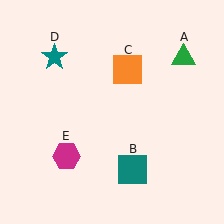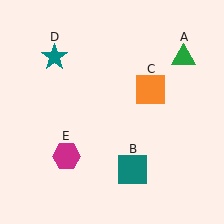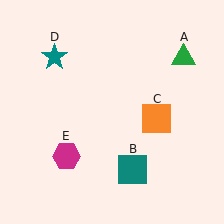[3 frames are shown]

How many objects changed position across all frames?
1 object changed position: orange square (object C).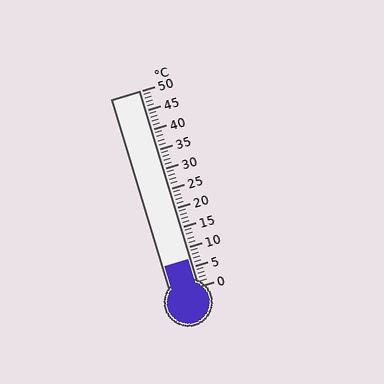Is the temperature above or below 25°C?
The temperature is below 25°C.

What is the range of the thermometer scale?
The thermometer scale ranges from 0°C to 50°C.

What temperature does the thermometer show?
The thermometer shows approximately 7°C.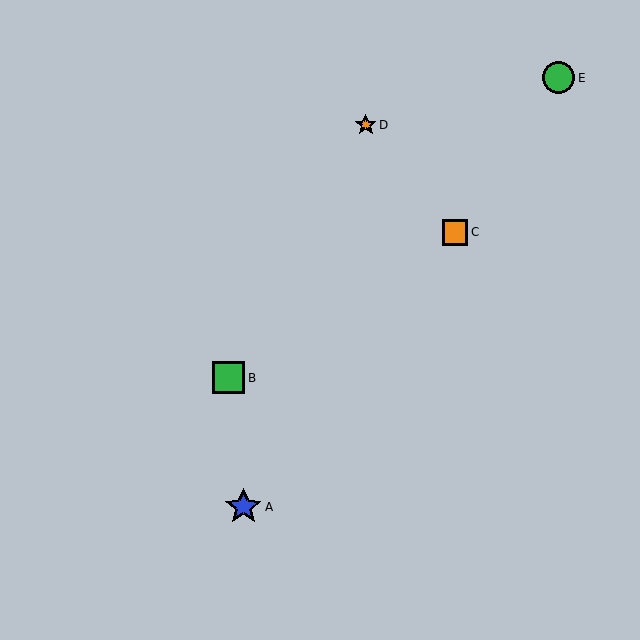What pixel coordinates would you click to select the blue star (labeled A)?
Click at (243, 507) to select the blue star A.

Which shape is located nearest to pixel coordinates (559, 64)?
The green circle (labeled E) at (558, 78) is nearest to that location.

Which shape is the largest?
The blue star (labeled A) is the largest.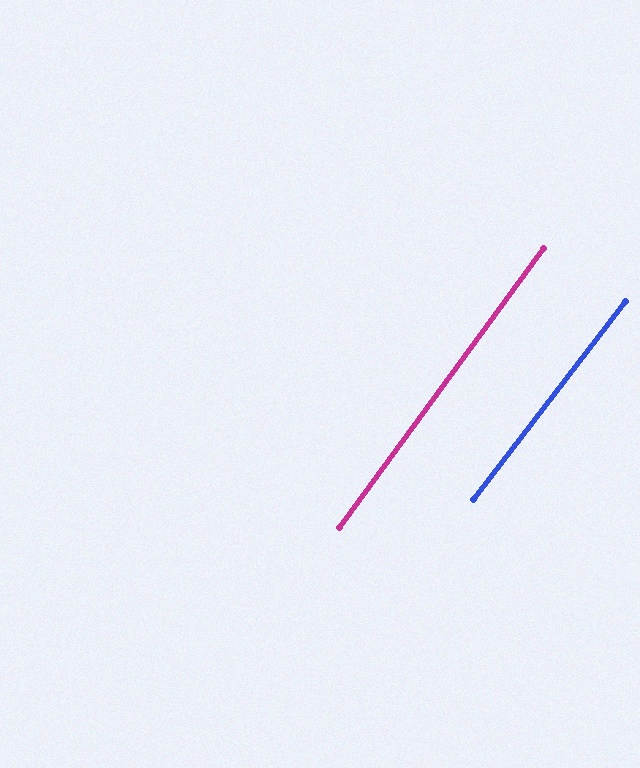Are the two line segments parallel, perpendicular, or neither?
Parallel — their directions differ by only 1.4°.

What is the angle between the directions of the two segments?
Approximately 1 degree.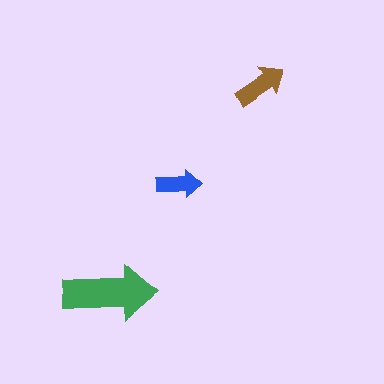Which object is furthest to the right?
The brown arrow is rightmost.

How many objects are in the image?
There are 3 objects in the image.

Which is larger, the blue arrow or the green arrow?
The green one.